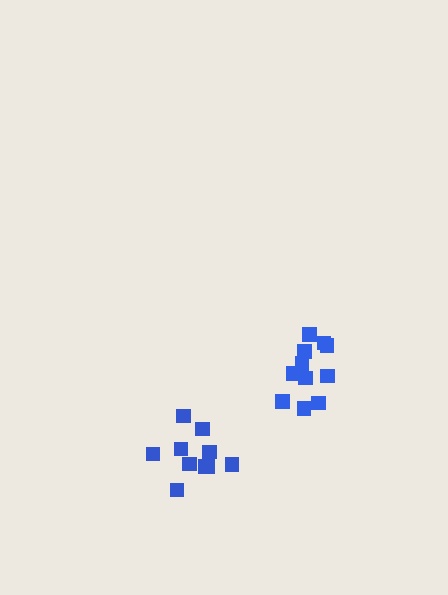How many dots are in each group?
Group 1: 11 dots, Group 2: 10 dots (21 total).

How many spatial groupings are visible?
There are 2 spatial groupings.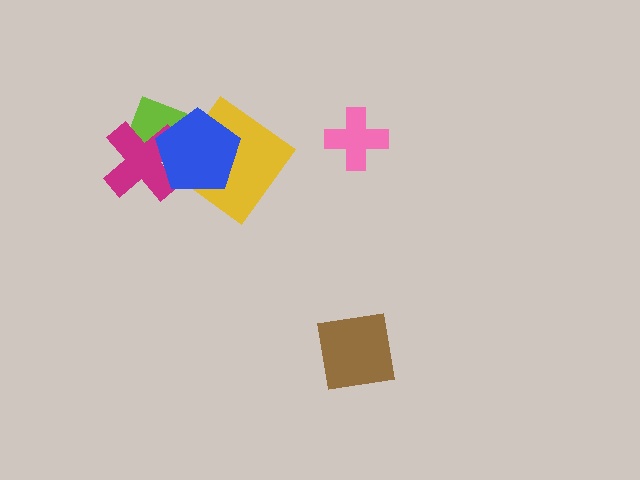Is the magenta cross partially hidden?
Yes, it is partially covered by another shape.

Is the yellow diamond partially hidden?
Yes, it is partially covered by another shape.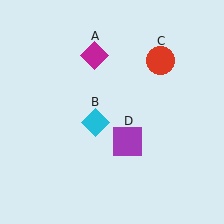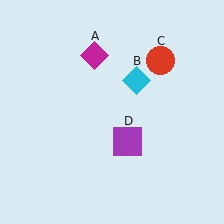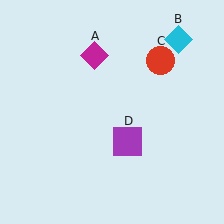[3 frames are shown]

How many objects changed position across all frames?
1 object changed position: cyan diamond (object B).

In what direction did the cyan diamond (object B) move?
The cyan diamond (object B) moved up and to the right.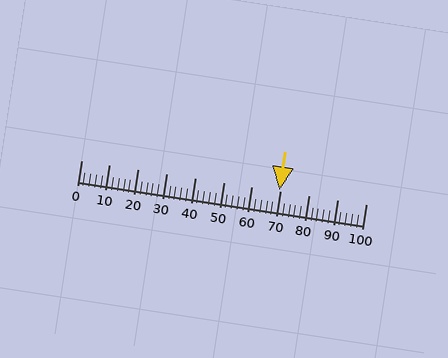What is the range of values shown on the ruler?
The ruler shows values from 0 to 100.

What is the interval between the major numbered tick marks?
The major tick marks are spaced 10 units apart.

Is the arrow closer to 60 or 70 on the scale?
The arrow is closer to 70.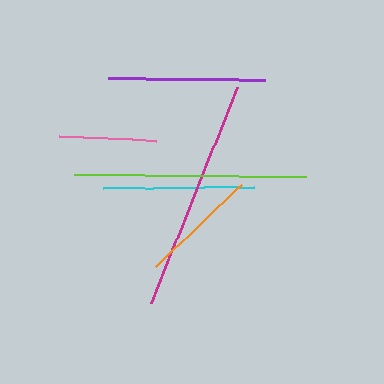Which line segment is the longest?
The lime line is the longest at approximately 233 pixels.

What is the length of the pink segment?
The pink segment is approximately 97 pixels long.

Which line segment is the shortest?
The pink line is the shortest at approximately 97 pixels.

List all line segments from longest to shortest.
From longest to shortest: lime, magenta, purple, cyan, orange, pink.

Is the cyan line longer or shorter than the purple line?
The purple line is longer than the cyan line.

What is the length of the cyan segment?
The cyan segment is approximately 151 pixels long.